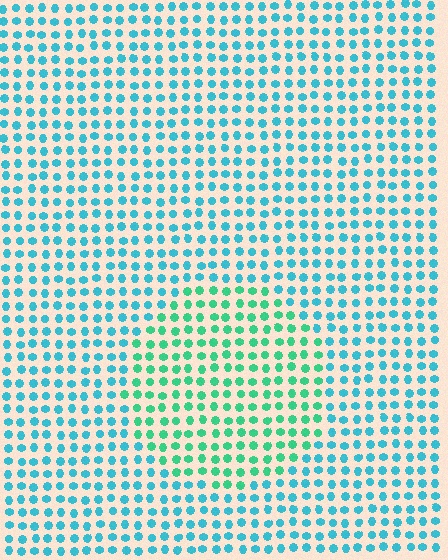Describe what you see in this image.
The image is filled with small cyan elements in a uniform arrangement. A circle-shaped region is visible where the elements are tinted to a slightly different hue, forming a subtle color boundary.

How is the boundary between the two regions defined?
The boundary is defined purely by a slight shift in hue (about 36 degrees). Spacing, size, and orientation are identical on both sides.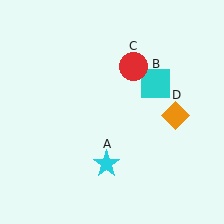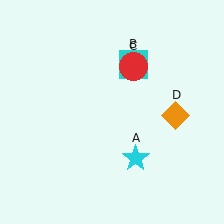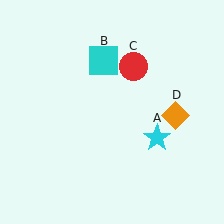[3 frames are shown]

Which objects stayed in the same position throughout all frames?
Red circle (object C) and orange diamond (object D) remained stationary.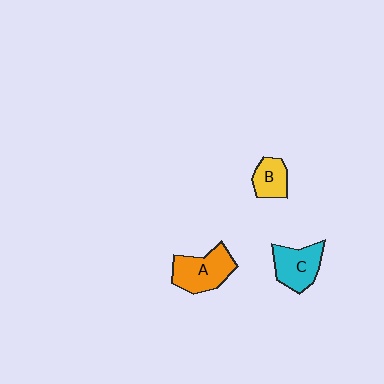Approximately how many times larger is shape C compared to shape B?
Approximately 1.5 times.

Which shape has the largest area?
Shape A (orange).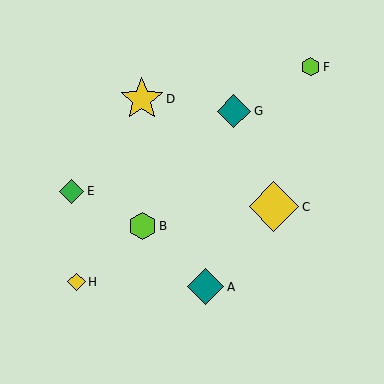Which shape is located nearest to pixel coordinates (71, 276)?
The yellow diamond (labeled H) at (76, 282) is nearest to that location.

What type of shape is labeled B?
Shape B is a lime hexagon.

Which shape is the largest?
The yellow diamond (labeled C) is the largest.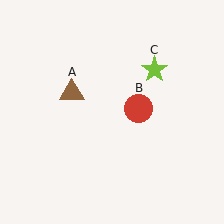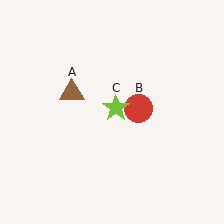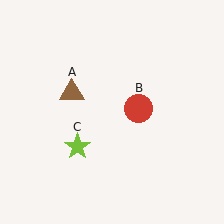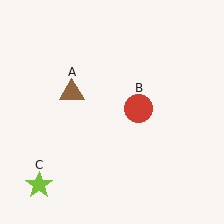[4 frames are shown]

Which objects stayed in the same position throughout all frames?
Brown triangle (object A) and red circle (object B) remained stationary.